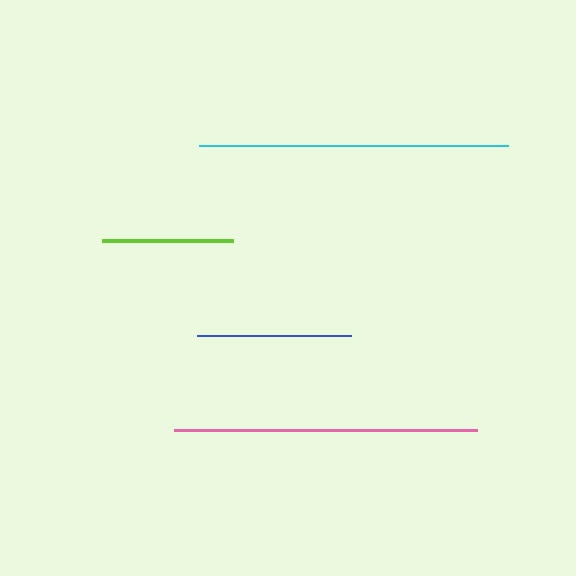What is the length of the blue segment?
The blue segment is approximately 154 pixels long.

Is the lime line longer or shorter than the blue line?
The blue line is longer than the lime line.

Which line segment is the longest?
The cyan line is the longest at approximately 309 pixels.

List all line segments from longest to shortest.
From longest to shortest: cyan, pink, blue, lime.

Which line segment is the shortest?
The lime line is the shortest at approximately 131 pixels.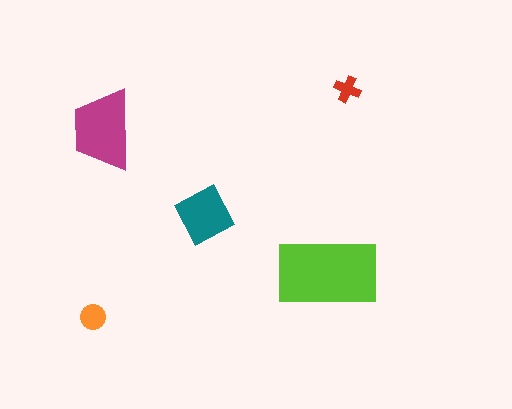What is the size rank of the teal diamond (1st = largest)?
3rd.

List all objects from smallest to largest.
The red cross, the orange circle, the teal diamond, the magenta trapezoid, the lime rectangle.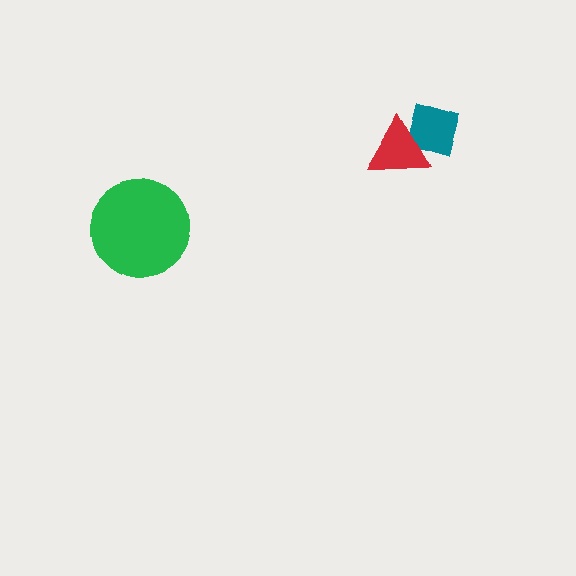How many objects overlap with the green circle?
0 objects overlap with the green circle.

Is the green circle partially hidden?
No, no other shape covers it.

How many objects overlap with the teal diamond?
1 object overlaps with the teal diamond.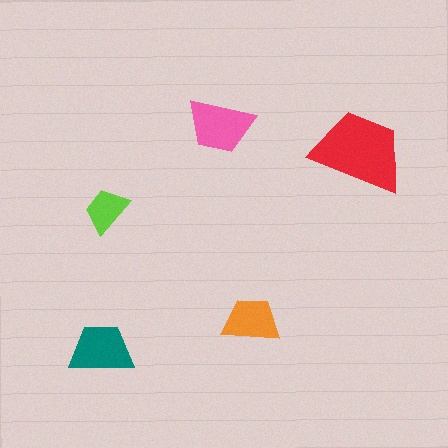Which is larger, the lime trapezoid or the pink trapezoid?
The pink one.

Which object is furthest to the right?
The red trapezoid is rightmost.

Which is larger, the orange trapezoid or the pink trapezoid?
The pink one.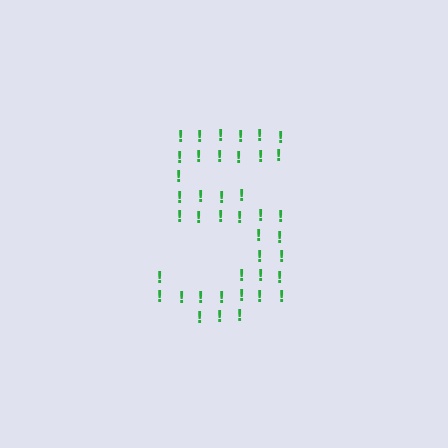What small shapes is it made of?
It is made of small exclamation marks.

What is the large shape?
The large shape is the digit 5.